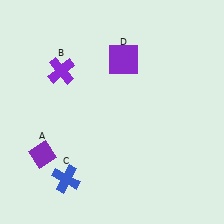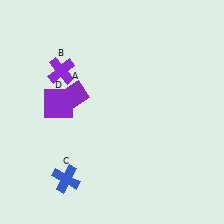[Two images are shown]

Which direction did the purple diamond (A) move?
The purple diamond (A) moved up.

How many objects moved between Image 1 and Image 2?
2 objects moved between the two images.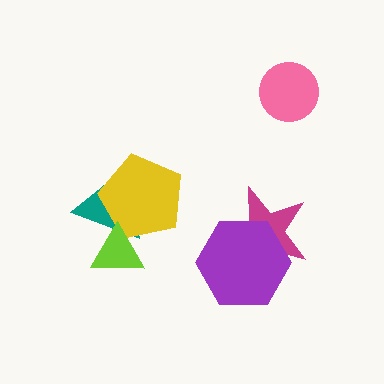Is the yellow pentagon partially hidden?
Yes, it is partially covered by another shape.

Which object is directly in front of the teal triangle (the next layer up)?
The yellow pentagon is directly in front of the teal triangle.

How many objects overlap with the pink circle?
0 objects overlap with the pink circle.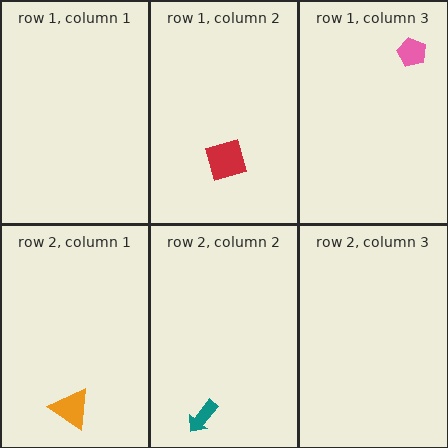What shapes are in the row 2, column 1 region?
The orange triangle.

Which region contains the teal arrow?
The row 2, column 2 region.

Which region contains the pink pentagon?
The row 1, column 3 region.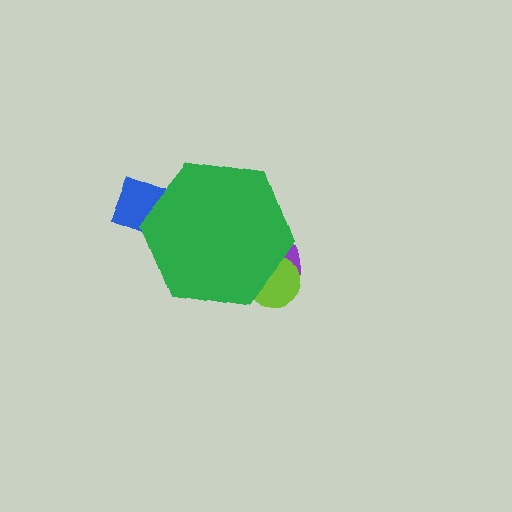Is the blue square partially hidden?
Yes, the blue square is partially hidden behind the green hexagon.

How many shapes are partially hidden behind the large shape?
3 shapes are partially hidden.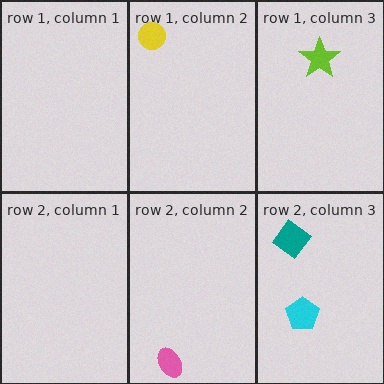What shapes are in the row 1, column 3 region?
The lime star.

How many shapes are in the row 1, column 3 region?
1.